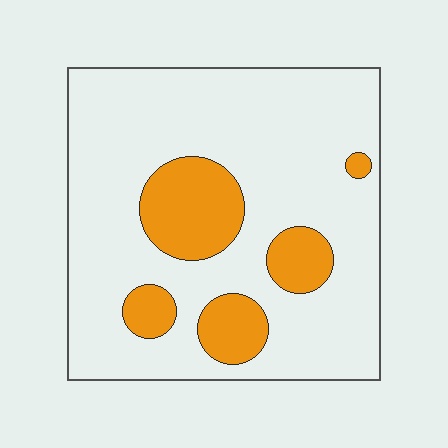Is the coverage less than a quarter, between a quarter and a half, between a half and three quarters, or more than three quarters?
Less than a quarter.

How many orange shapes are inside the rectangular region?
5.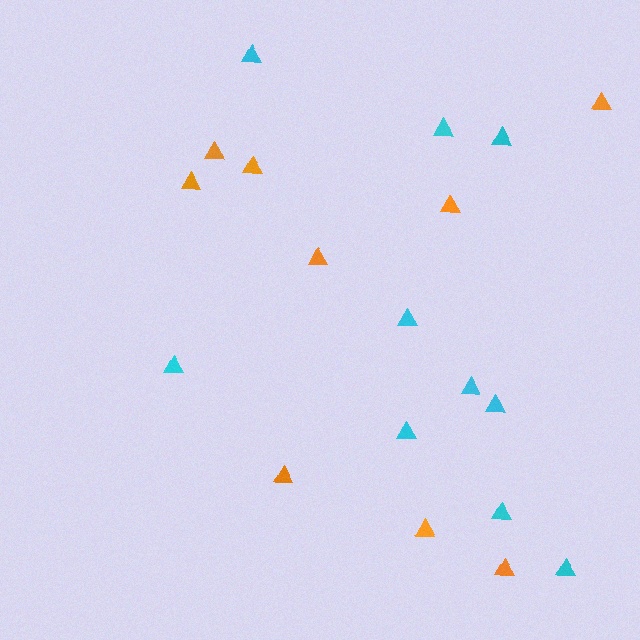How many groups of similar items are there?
There are 2 groups: one group of orange triangles (9) and one group of cyan triangles (10).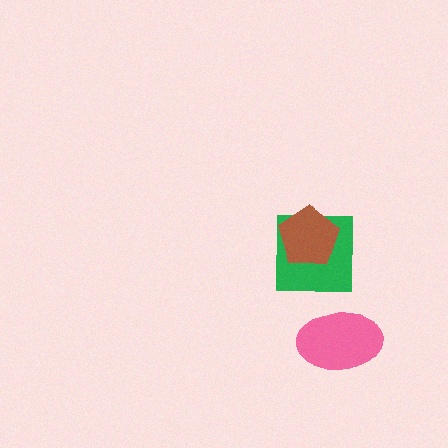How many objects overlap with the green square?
1 object overlaps with the green square.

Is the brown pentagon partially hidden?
No, no other shape covers it.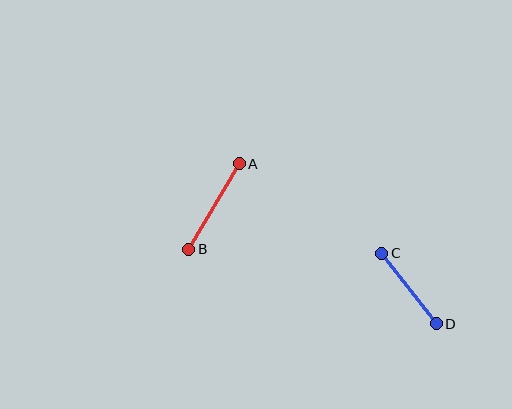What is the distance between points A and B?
The distance is approximately 100 pixels.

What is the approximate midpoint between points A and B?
The midpoint is at approximately (214, 206) pixels.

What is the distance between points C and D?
The distance is approximately 89 pixels.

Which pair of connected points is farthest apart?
Points A and B are farthest apart.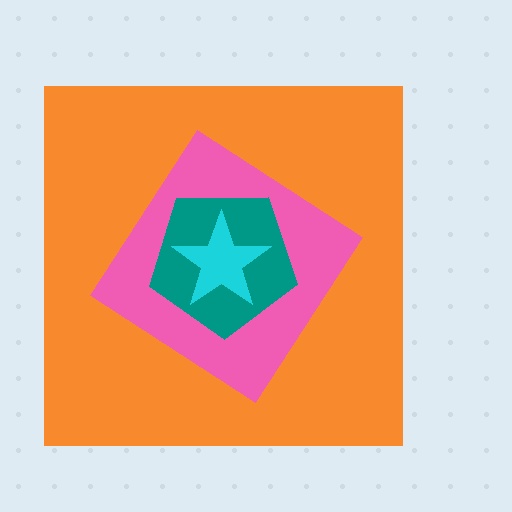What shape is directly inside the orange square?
The pink diamond.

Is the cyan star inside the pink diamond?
Yes.